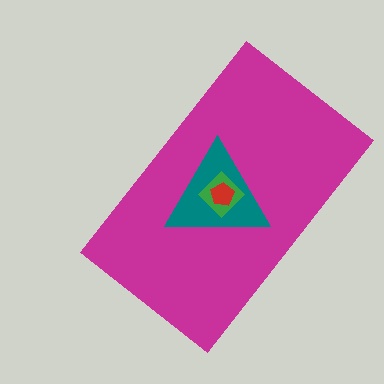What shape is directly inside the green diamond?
The red pentagon.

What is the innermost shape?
The red pentagon.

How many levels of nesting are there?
4.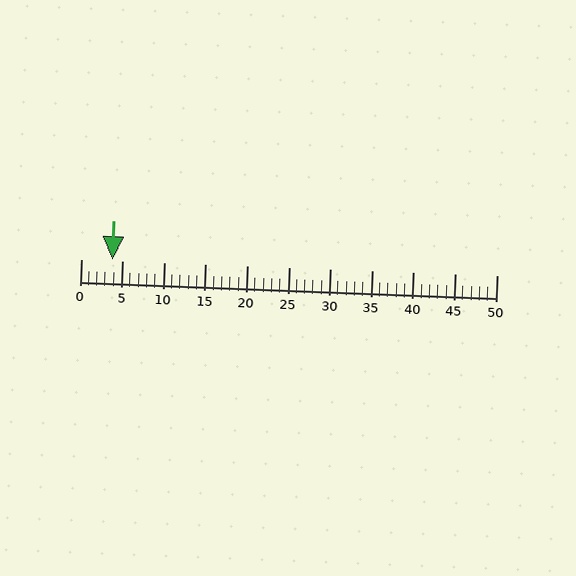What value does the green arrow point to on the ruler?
The green arrow points to approximately 4.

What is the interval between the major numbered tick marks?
The major tick marks are spaced 5 units apart.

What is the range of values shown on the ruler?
The ruler shows values from 0 to 50.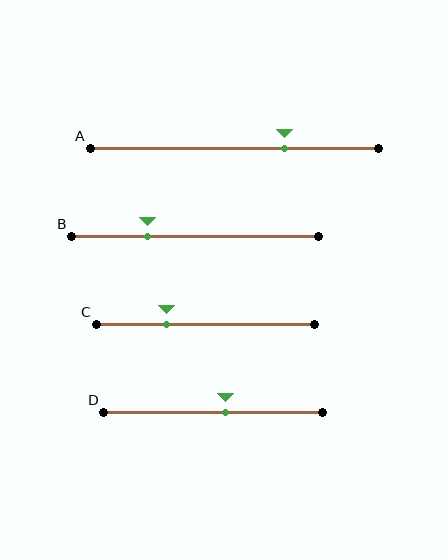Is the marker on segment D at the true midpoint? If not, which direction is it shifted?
No, the marker on segment D is shifted to the right by about 6% of the segment length.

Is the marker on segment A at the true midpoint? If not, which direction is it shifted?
No, the marker on segment A is shifted to the right by about 17% of the segment length.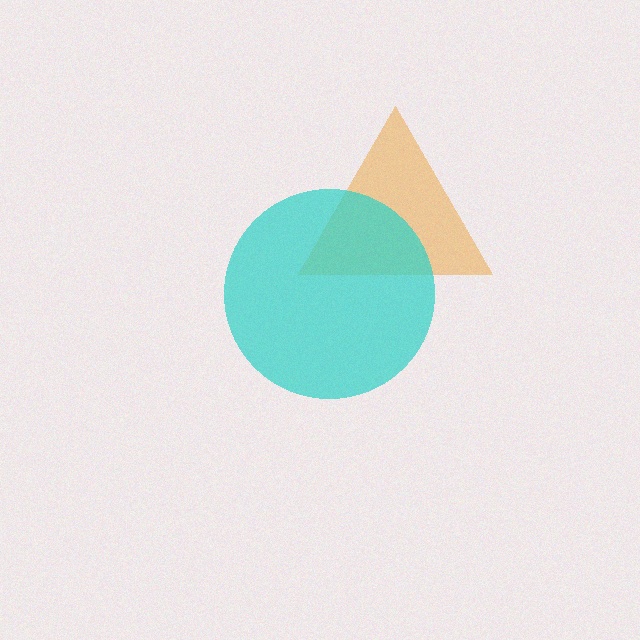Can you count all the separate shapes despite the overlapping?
Yes, there are 2 separate shapes.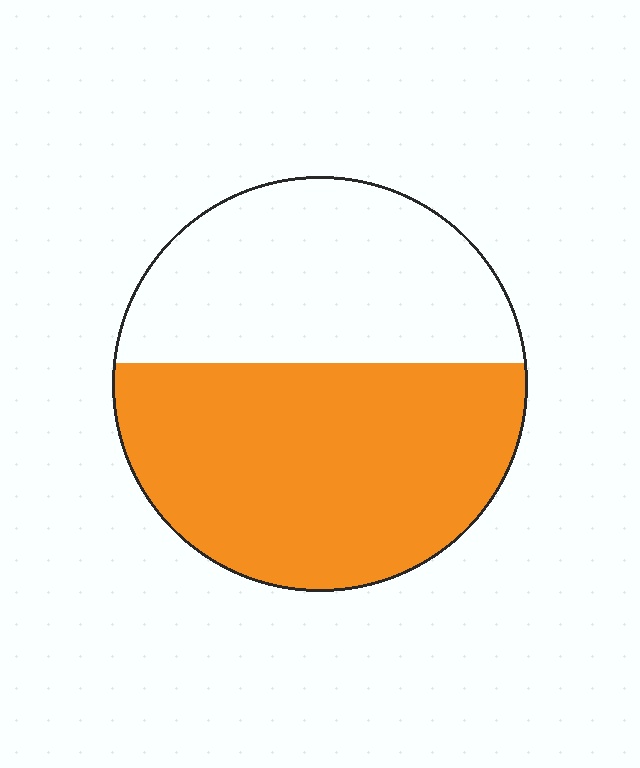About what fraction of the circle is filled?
About three fifths (3/5).